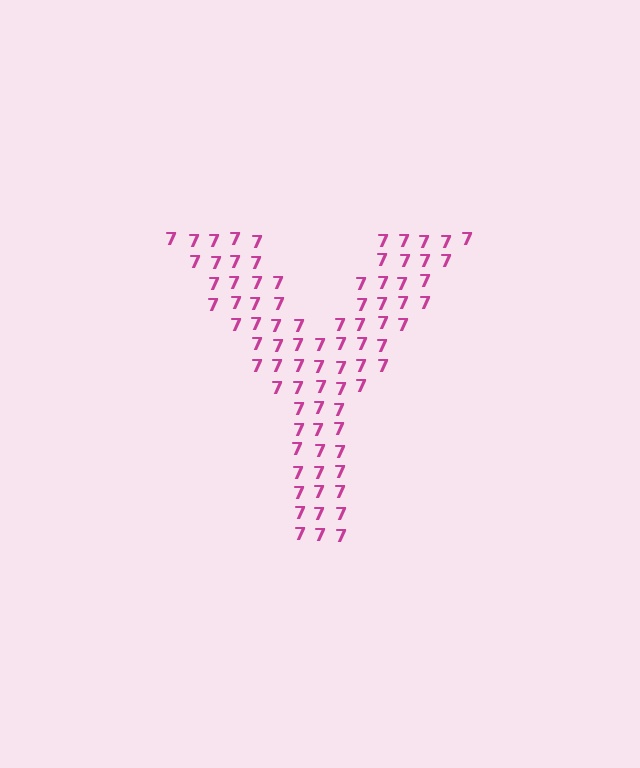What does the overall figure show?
The overall figure shows the letter Y.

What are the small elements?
The small elements are digit 7's.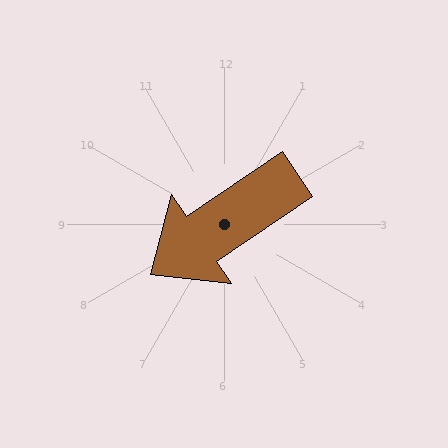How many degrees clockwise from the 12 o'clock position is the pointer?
Approximately 236 degrees.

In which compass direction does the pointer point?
Southwest.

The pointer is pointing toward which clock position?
Roughly 8 o'clock.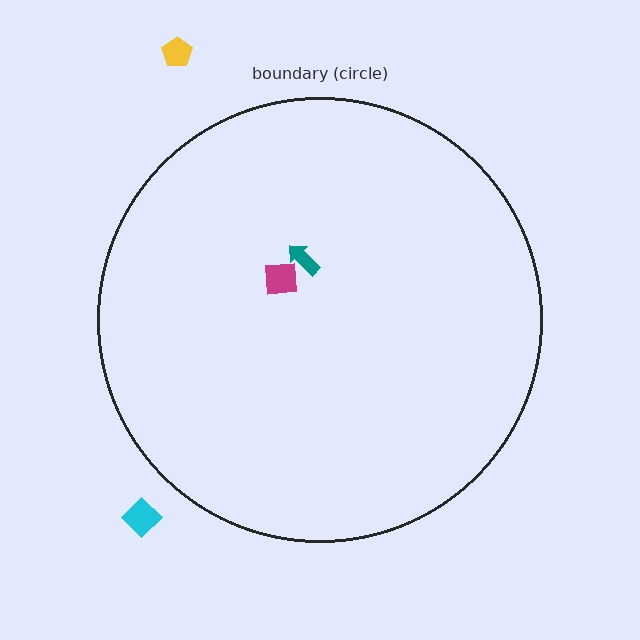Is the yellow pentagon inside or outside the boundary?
Outside.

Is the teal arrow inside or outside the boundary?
Inside.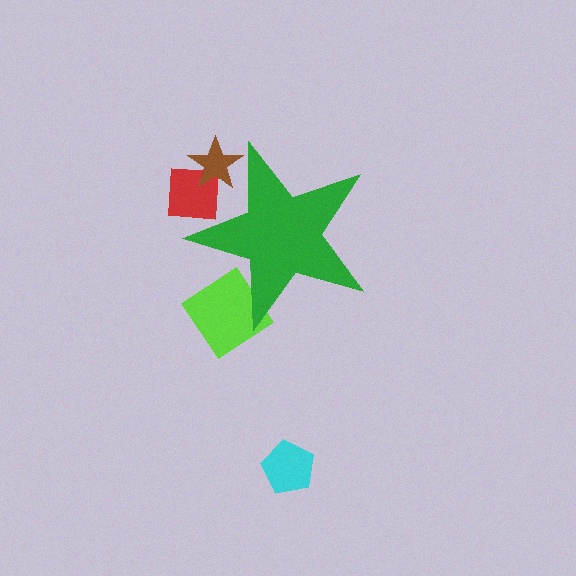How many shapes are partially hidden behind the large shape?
3 shapes are partially hidden.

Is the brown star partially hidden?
Yes, the brown star is partially hidden behind the green star.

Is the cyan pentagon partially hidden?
No, the cyan pentagon is fully visible.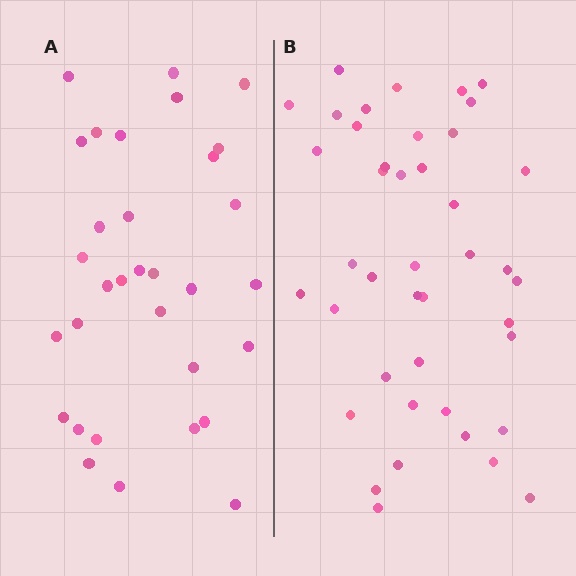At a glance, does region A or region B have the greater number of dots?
Region B (the right region) has more dots.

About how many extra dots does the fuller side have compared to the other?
Region B has roughly 10 or so more dots than region A.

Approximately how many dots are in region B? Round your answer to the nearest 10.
About 40 dots. (The exact count is 42, which rounds to 40.)